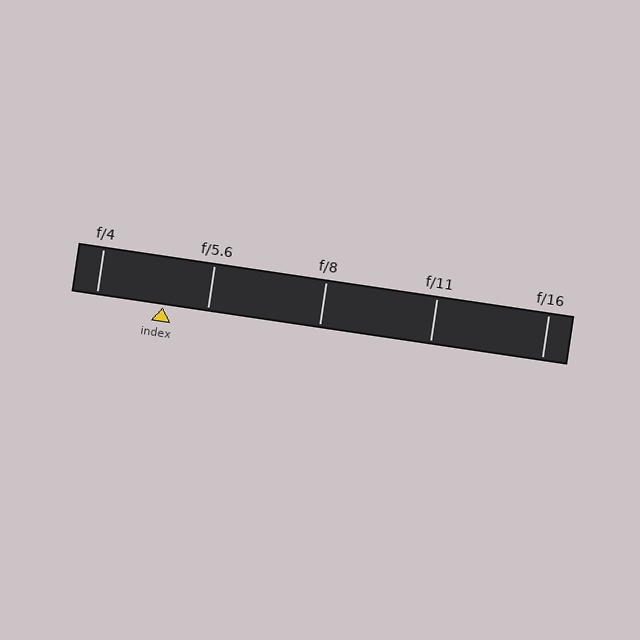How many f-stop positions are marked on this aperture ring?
There are 5 f-stop positions marked.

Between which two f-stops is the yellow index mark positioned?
The index mark is between f/4 and f/5.6.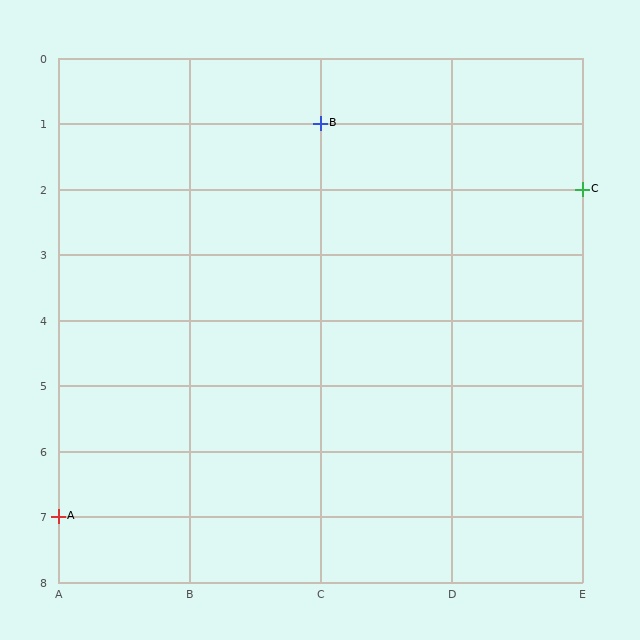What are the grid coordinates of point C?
Point C is at grid coordinates (E, 2).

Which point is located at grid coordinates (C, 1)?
Point B is at (C, 1).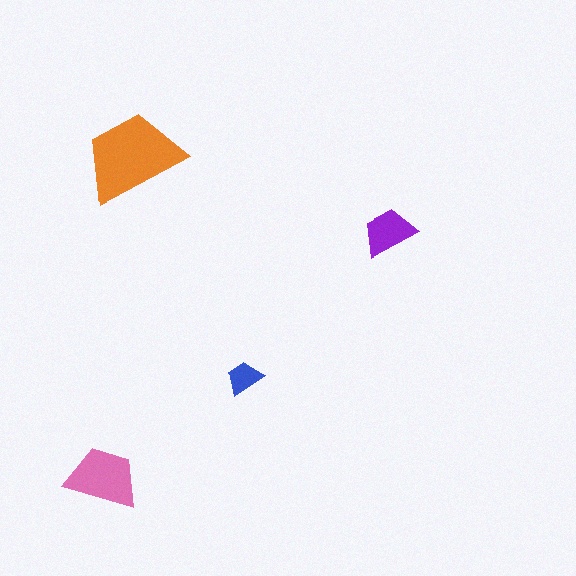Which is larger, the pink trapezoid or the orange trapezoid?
The orange one.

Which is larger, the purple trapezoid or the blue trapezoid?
The purple one.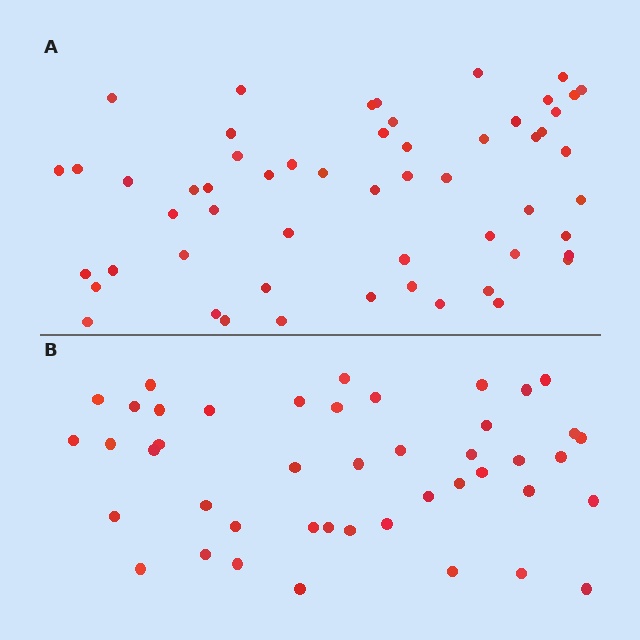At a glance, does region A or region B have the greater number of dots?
Region A (the top region) has more dots.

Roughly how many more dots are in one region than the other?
Region A has roughly 12 or so more dots than region B.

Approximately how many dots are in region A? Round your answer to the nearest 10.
About 60 dots. (The exact count is 56, which rounds to 60.)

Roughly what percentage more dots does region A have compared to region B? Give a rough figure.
About 25% more.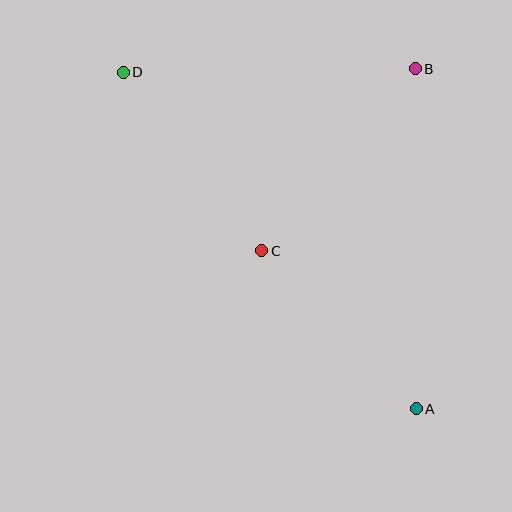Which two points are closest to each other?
Points A and C are closest to each other.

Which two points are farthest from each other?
Points A and D are farthest from each other.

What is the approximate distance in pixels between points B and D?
The distance between B and D is approximately 292 pixels.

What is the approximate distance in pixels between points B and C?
The distance between B and C is approximately 238 pixels.